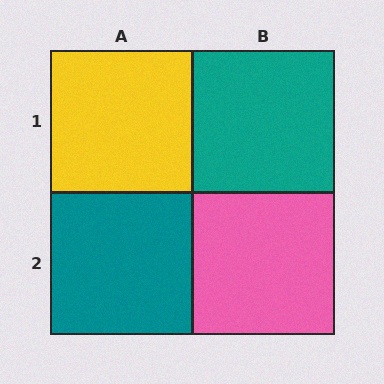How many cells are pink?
1 cell is pink.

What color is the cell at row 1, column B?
Teal.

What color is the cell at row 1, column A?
Yellow.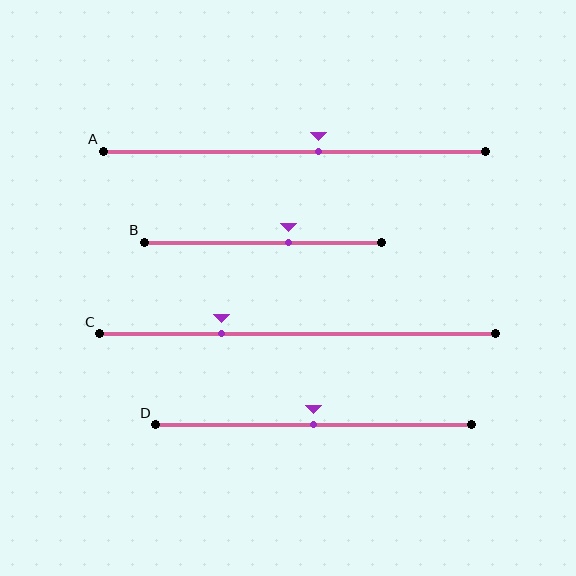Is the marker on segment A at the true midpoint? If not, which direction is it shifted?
No, the marker on segment A is shifted to the right by about 6% of the segment length.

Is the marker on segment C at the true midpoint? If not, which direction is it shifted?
No, the marker on segment C is shifted to the left by about 19% of the segment length.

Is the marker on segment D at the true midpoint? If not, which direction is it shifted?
Yes, the marker on segment D is at the true midpoint.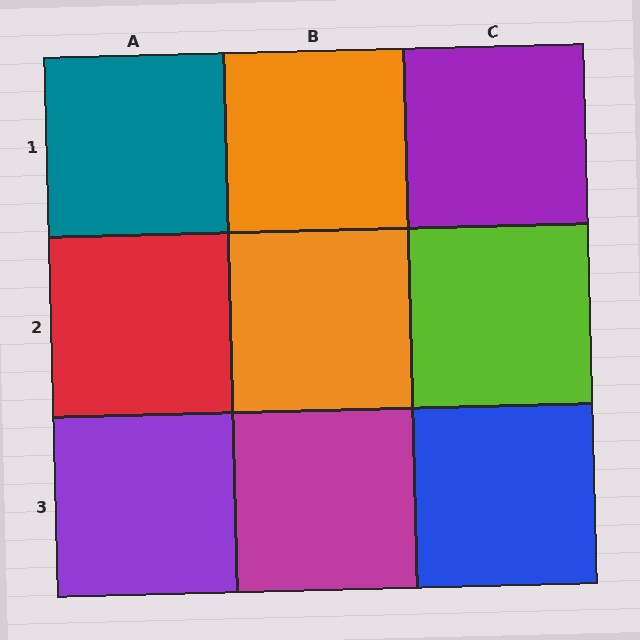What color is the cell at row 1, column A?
Teal.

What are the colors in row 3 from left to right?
Purple, magenta, blue.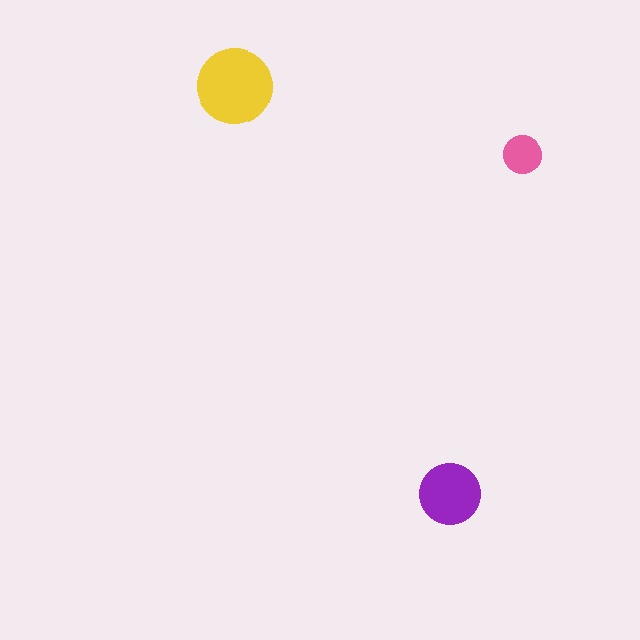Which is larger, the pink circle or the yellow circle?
The yellow one.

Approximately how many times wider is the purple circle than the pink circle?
About 1.5 times wider.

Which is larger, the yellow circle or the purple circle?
The yellow one.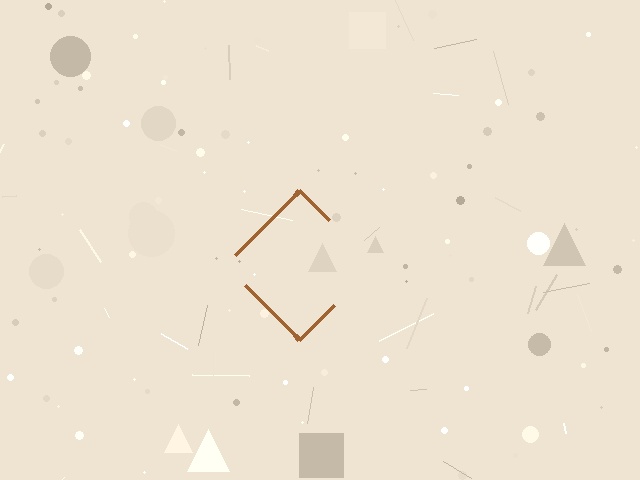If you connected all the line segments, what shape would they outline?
They would outline a diamond.